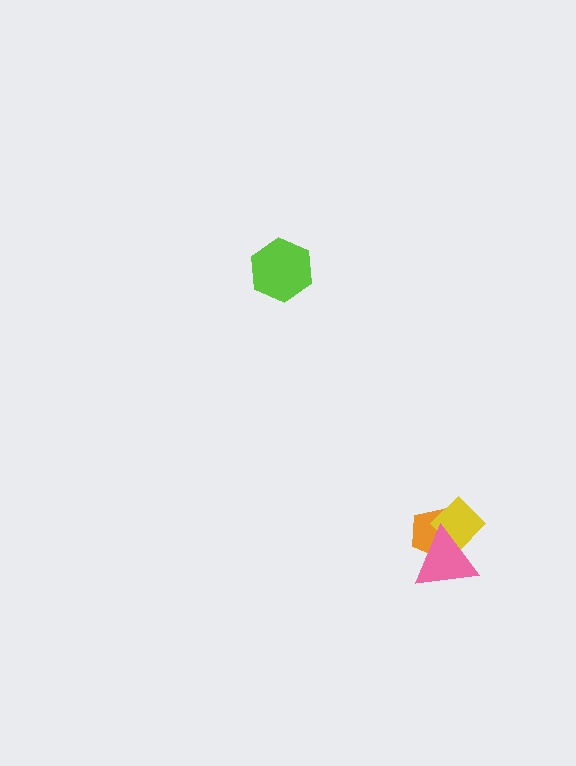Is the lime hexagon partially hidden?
No, no other shape covers it.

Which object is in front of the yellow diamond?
The pink triangle is in front of the yellow diamond.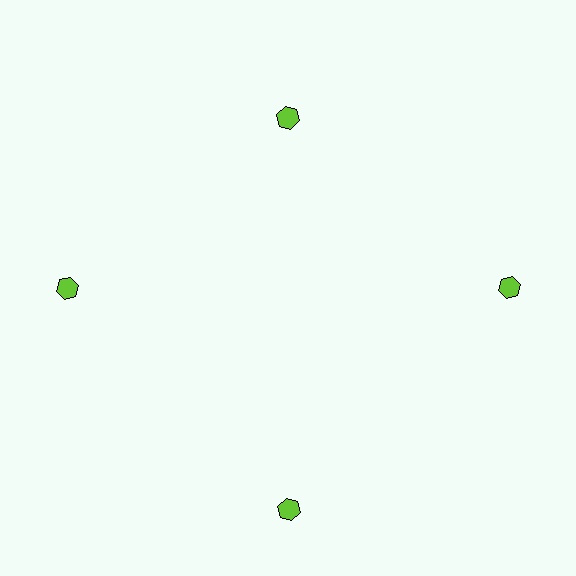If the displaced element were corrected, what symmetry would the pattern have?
It would have 4-fold rotational symmetry — the pattern would map onto itself every 90 degrees.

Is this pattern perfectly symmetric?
No. The 4 lime hexagons are arranged in a ring, but one element near the 12 o'clock position is pulled inward toward the center, breaking the 4-fold rotational symmetry.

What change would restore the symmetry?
The symmetry would be restored by moving it outward, back onto the ring so that all 4 hexagons sit at equal angles and equal distance from the center.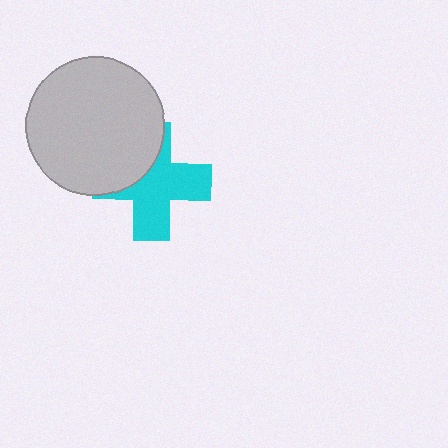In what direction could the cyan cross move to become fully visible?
The cyan cross could move toward the lower-right. That would shift it out from behind the light gray circle entirely.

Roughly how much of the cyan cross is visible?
About half of it is visible (roughly 64%).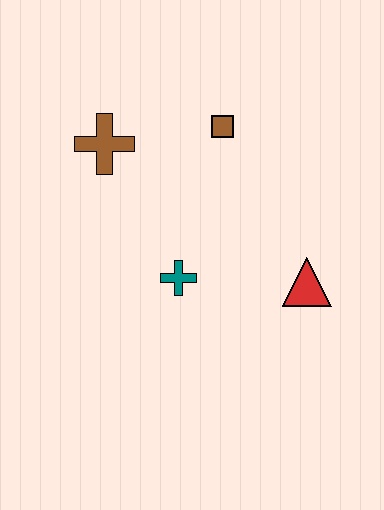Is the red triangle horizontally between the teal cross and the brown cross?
No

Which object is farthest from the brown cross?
The red triangle is farthest from the brown cross.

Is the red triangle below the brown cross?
Yes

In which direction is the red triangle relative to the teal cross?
The red triangle is to the right of the teal cross.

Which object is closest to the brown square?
The brown cross is closest to the brown square.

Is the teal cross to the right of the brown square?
No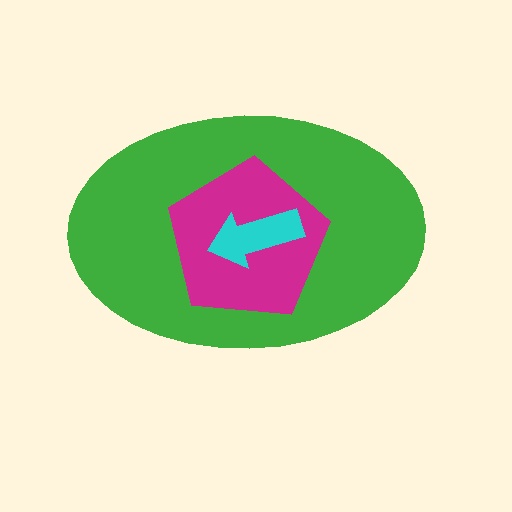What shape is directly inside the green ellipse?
The magenta pentagon.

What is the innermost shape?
The cyan arrow.